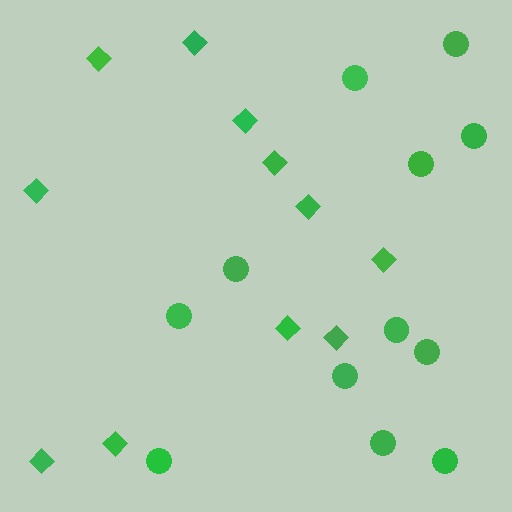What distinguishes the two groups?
There are 2 groups: one group of diamonds (11) and one group of circles (12).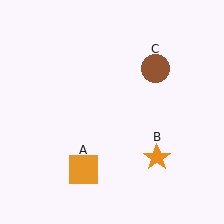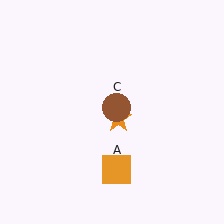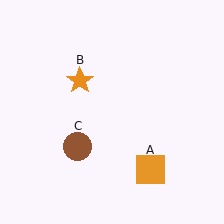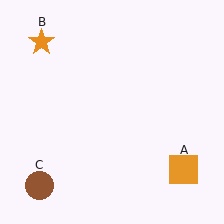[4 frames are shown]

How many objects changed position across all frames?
3 objects changed position: orange square (object A), orange star (object B), brown circle (object C).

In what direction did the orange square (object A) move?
The orange square (object A) moved right.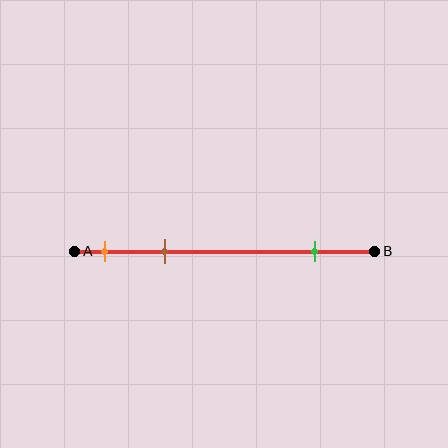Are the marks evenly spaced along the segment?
No, the marks are not evenly spaced.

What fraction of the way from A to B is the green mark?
The green mark is approximately 80% (0.8) of the way from A to B.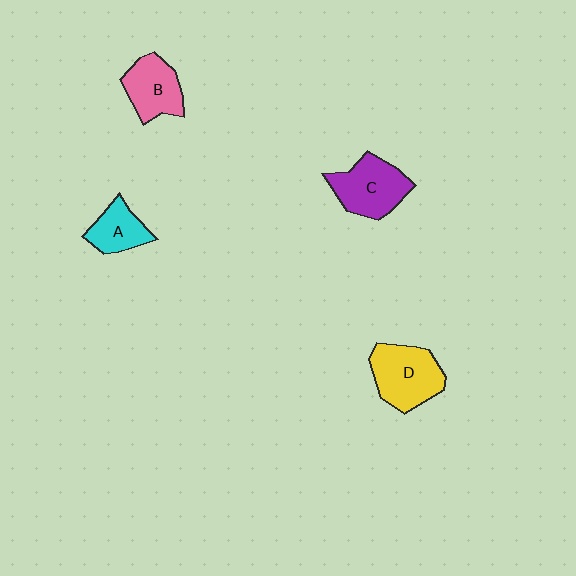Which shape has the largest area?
Shape D (yellow).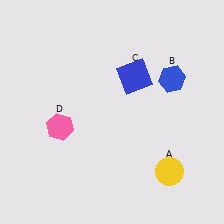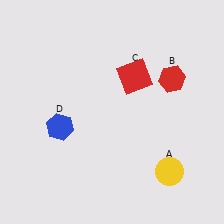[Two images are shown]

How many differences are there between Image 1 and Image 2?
There are 3 differences between the two images.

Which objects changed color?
B changed from blue to red. C changed from blue to red. D changed from pink to blue.